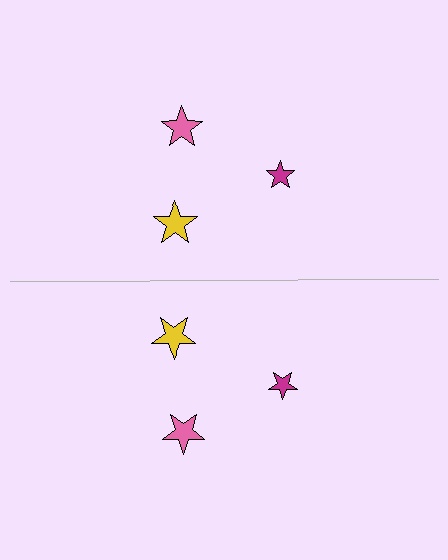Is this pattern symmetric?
Yes, this pattern has bilateral (reflection) symmetry.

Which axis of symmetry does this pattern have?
The pattern has a horizontal axis of symmetry running through the center of the image.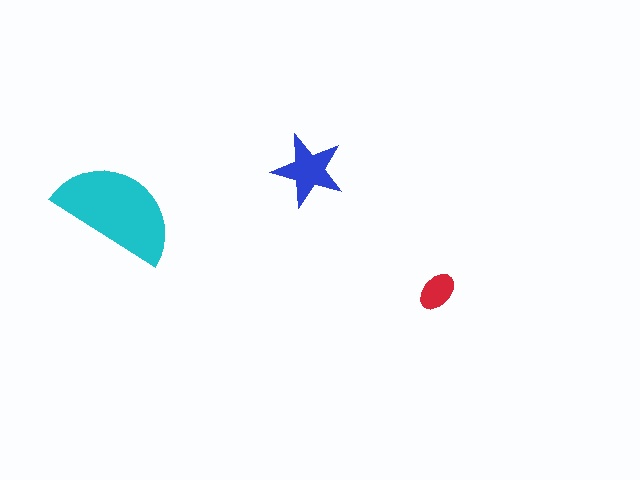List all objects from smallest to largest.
The red ellipse, the blue star, the cyan semicircle.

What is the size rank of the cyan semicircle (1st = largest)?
1st.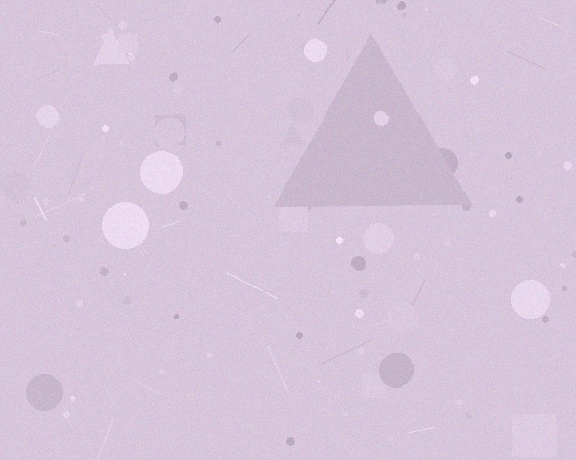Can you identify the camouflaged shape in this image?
The camouflaged shape is a triangle.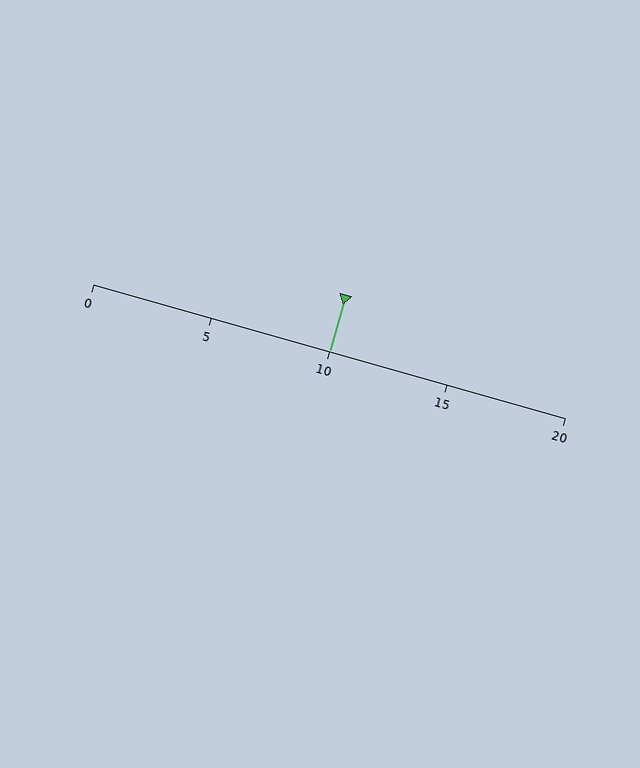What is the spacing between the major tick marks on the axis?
The major ticks are spaced 5 apart.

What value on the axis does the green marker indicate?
The marker indicates approximately 10.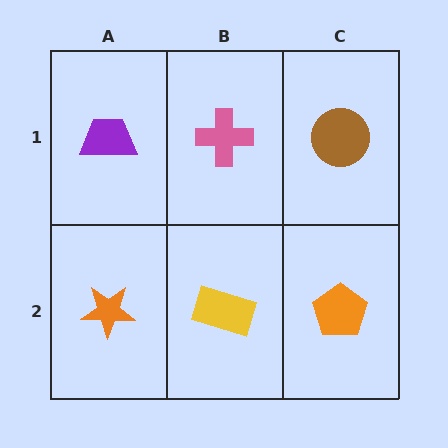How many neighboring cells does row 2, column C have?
2.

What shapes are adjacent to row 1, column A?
An orange star (row 2, column A), a pink cross (row 1, column B).